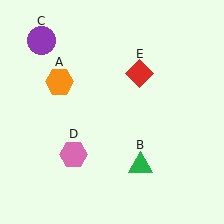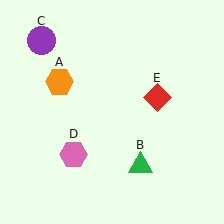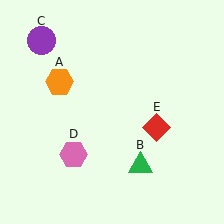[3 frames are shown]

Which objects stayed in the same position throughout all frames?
Orange hexagon (object A) and green triangle (object B) and purple circle (object C) and pink hexagon (object D) remained stationary.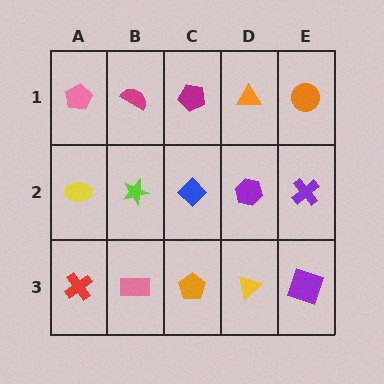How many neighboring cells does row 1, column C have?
3.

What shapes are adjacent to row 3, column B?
A lime star (row 2, column B), a red cross (row 3, column A), an orange pentagon (row 3, column C).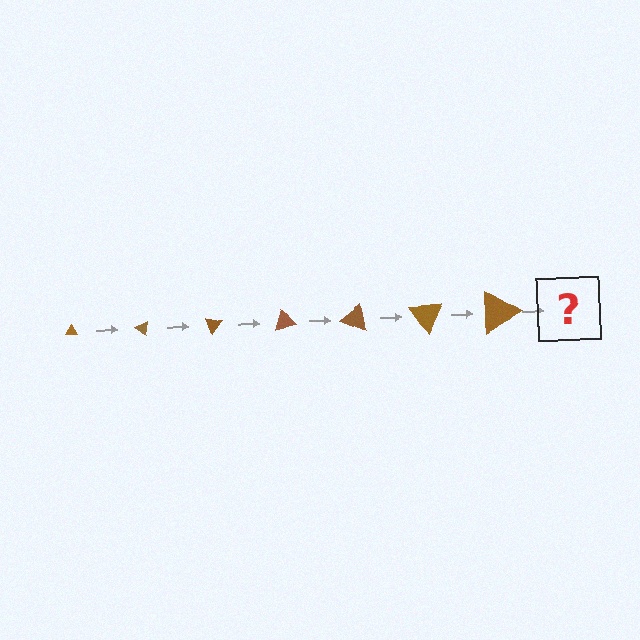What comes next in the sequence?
The next element should be a triangle, larger than the previous one and rotated 245 degrees from the start.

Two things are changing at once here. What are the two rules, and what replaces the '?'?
The two rules are that the triangle grows larger each step and it rotates 35 degrees each step. The '?' should be a triangle, larger than the previous one and rotated 245 degrees from the start.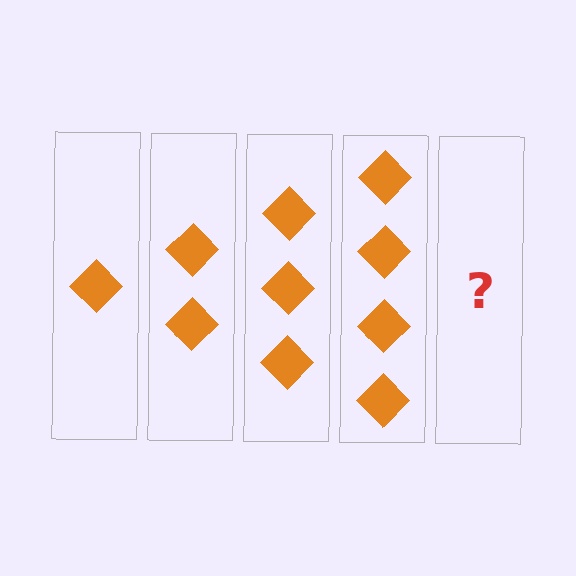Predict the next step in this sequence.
The next step is 5 diamonds.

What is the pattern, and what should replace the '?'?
The pattern is that each step adds one more diamond. The '?' should be 5 diamonds.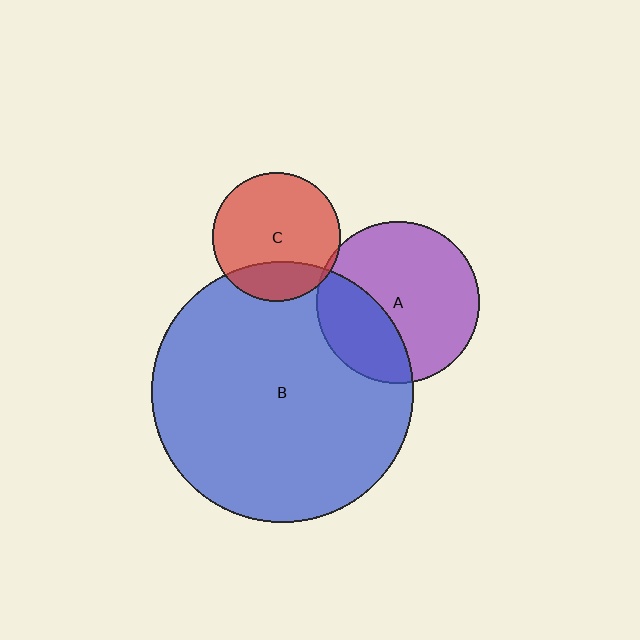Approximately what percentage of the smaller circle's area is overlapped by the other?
Approximately 30%.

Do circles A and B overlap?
Yes.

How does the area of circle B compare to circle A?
Approximately 2.6 times.